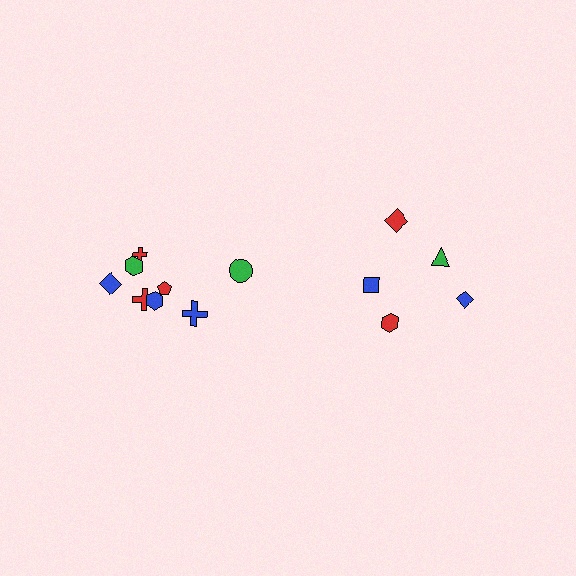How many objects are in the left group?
There are 8 objects.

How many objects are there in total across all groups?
There are 13 objects.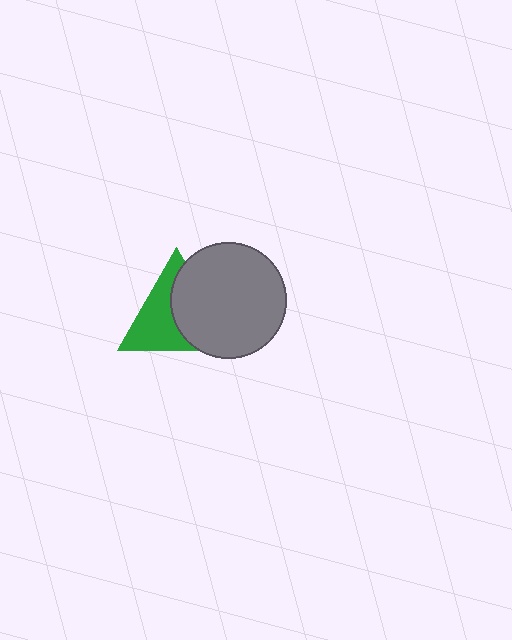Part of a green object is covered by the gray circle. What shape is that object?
It is a triangle.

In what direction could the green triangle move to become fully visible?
The green triangle could move left. That would shift it out from behind the gray circle entirely.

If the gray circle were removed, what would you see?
You would see the complete green triangle.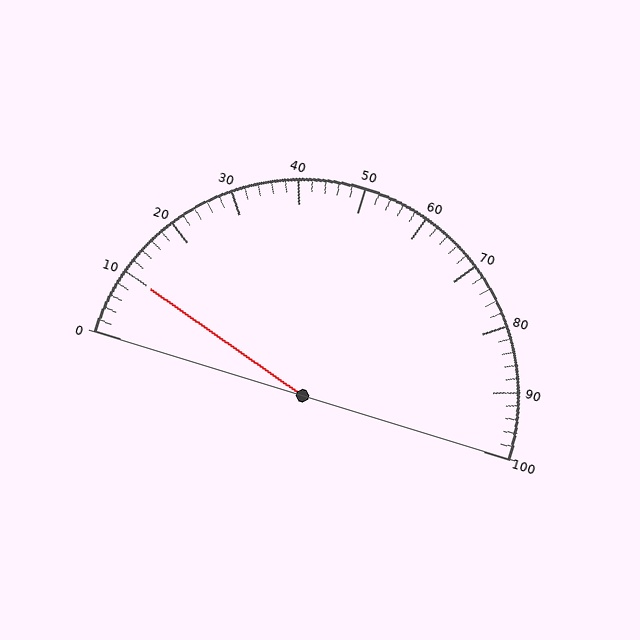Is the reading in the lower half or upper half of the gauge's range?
The reading is in the lower half of the range (0 to 100).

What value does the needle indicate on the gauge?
The needle indicates approximately 10.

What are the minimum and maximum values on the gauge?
The gauge ranges from 0 to 100.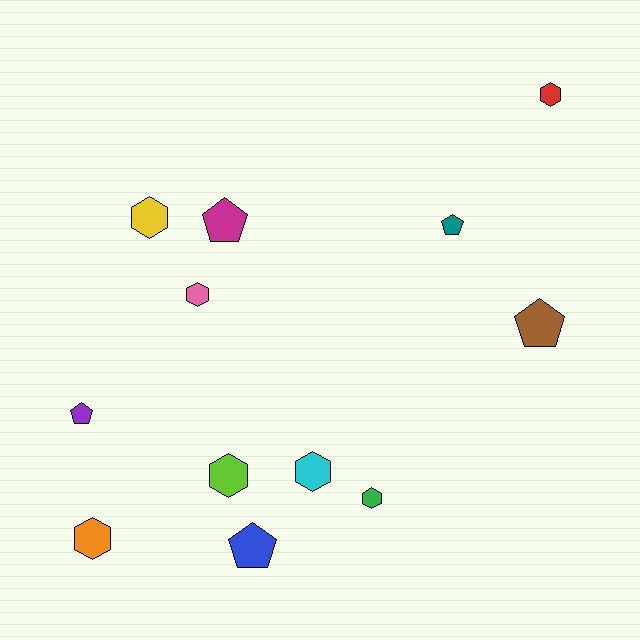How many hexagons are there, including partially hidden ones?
There are 7 hexagons.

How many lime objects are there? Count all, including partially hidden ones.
There is 1 lime object.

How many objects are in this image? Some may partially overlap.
There are 12 objects.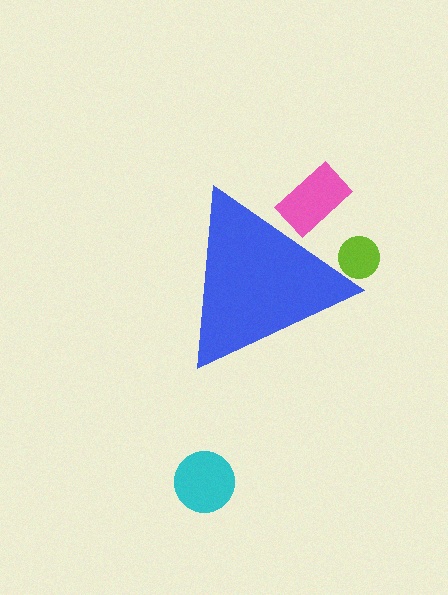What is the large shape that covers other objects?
A blue triangle.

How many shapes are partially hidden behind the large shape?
2 shapes are partially hidden.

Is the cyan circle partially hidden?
No, the cyan circle is fully visible.